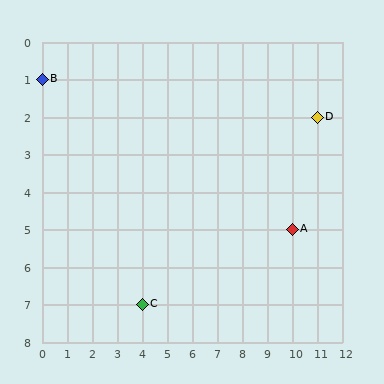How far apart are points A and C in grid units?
Points A and C are 6 columns and 2 rows apart (about 6.3 grid units diagonally).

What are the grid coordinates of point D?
Point D is at grid coordinates (11, 2).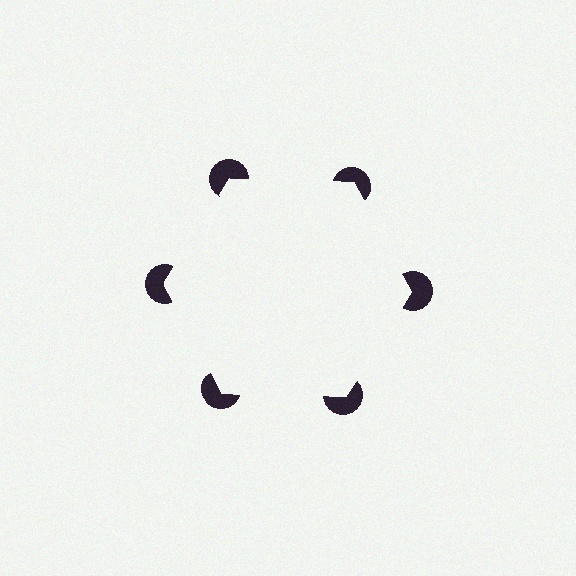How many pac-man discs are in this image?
There are 6 — one at each vertex of the illusory hexagon.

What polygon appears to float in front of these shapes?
An illusory hexagon — its edges are inferred from the aligned wedge cuts in the pac-man discs, not physically drawn.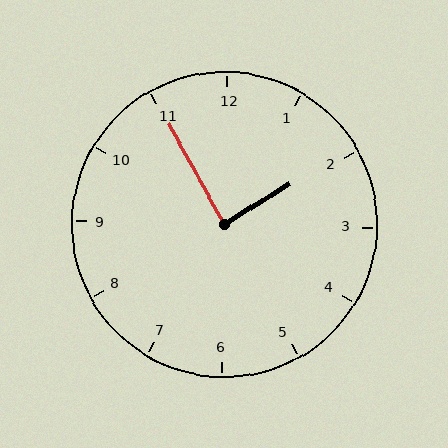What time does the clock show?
1:55.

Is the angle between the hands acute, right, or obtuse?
It is right.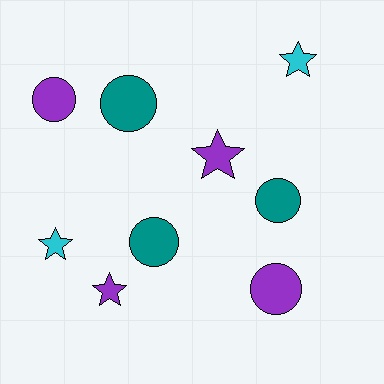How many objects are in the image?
There are 9 objects.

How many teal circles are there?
There are 3 teal circles.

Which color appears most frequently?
Purple, with 4 objects.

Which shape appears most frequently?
Circle, with 5 objects.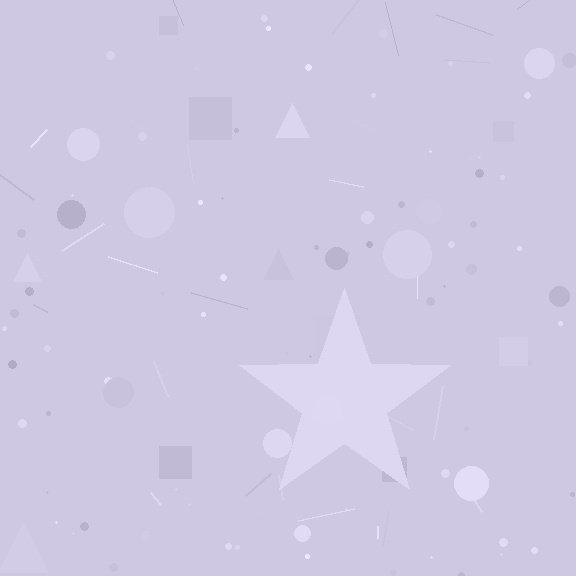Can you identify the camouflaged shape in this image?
The camouflaged shape is a star.